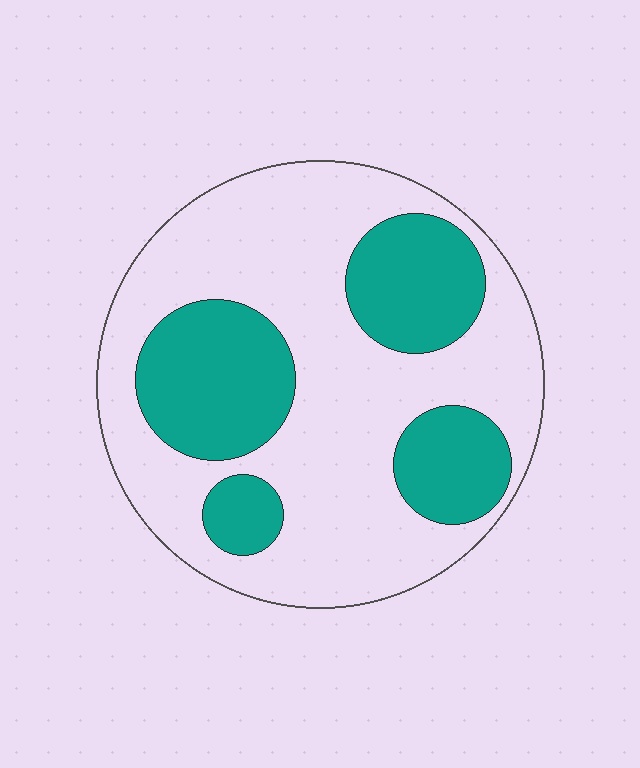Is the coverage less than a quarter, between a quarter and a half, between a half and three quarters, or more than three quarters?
Between a quarter and a half.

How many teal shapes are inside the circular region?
4.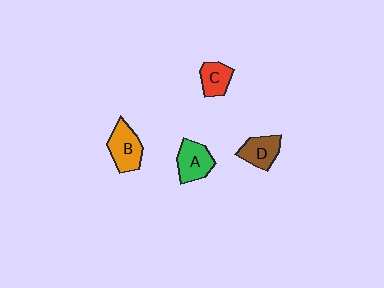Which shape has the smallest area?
Shape C (red).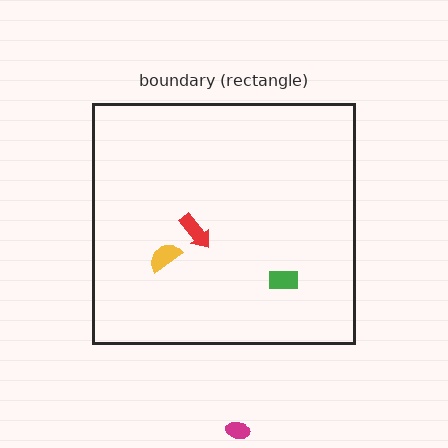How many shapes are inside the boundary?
3 inside, 1 outside.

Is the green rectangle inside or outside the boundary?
Inside.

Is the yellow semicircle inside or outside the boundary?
Inside.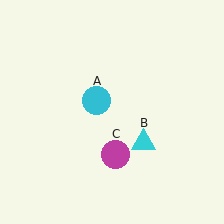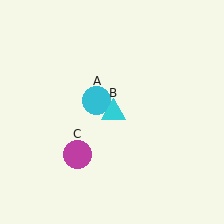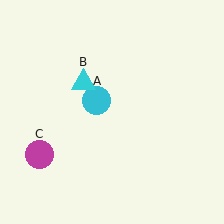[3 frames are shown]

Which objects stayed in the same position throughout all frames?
Cyan circle (object A) remained stationary.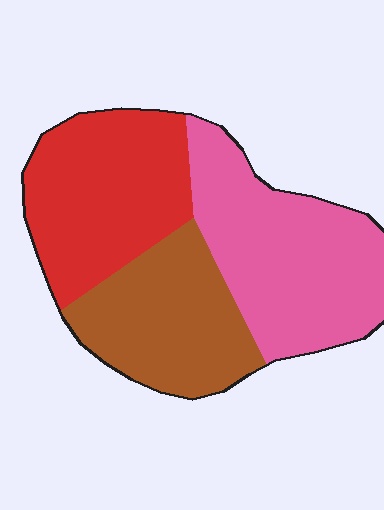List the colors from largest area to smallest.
From largest to smallest: pink, red, brown.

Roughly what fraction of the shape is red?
Red covers about 35% of the shape.